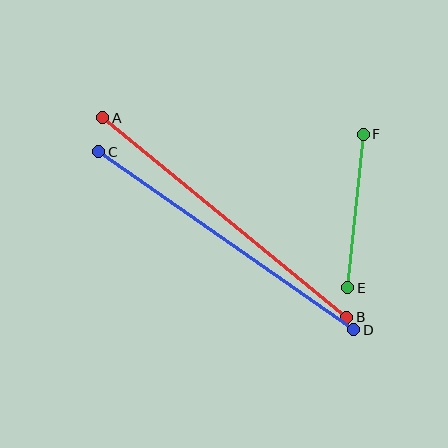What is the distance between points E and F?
The distance is approximately 154 pixels.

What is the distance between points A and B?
The distance is approximately 315 pixels.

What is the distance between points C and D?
The distance is approximately 311 pixels.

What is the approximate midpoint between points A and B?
The midpoint is at approximately (225, 217) pixels.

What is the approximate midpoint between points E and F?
The midpoint is at approximately (355, 211) pixels.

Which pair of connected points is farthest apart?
Points A and B are farthest apart.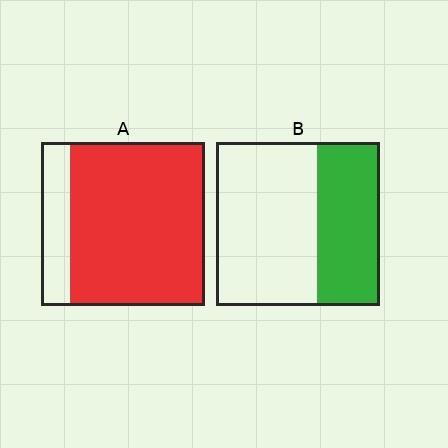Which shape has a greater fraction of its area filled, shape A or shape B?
Shape A.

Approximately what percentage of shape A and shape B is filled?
A is approximately 80% and B is approximately 40%.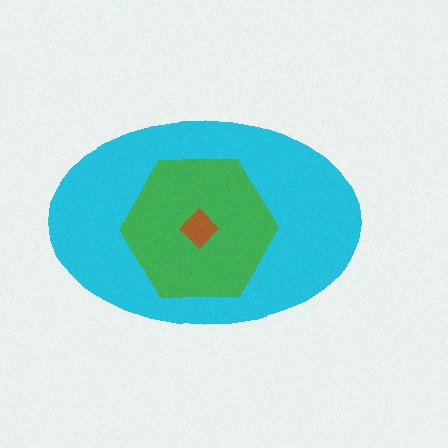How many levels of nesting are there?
3.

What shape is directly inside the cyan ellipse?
The green hexagon.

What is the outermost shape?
The cyan ellipse.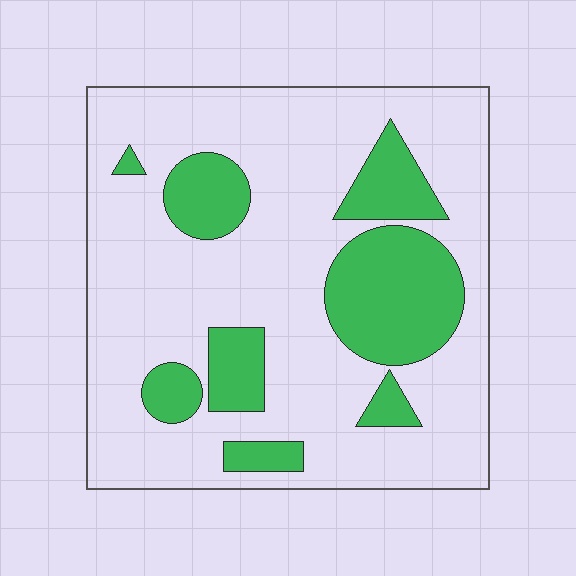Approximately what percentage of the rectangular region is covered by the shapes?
Approximately 25%.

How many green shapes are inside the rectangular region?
8.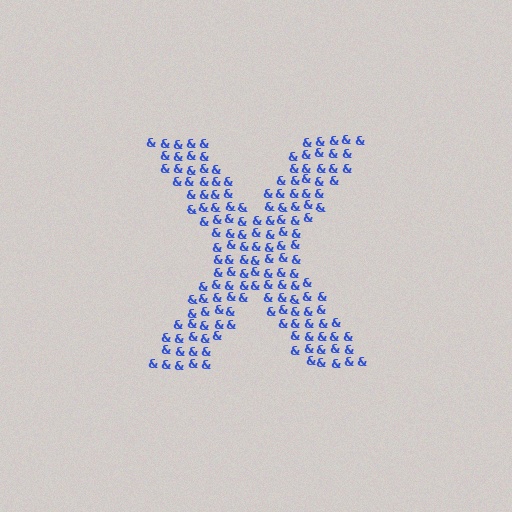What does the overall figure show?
The overall figure shows the letter X.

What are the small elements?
The small elements are ampersands.